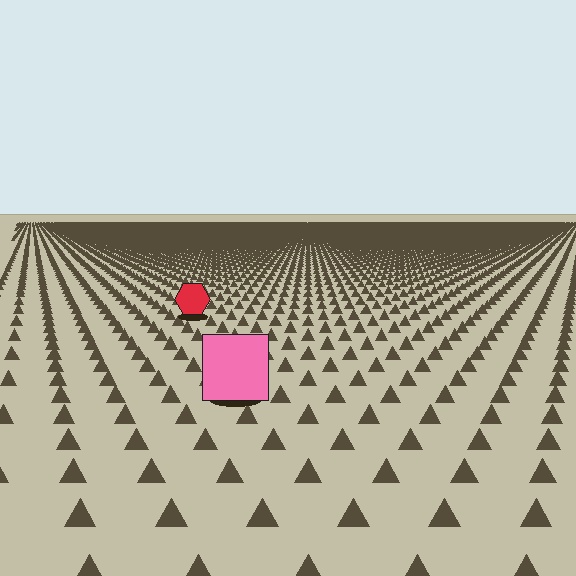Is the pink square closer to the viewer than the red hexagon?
Yes. The pink square is closer — you can tell from the texture gradient: the ground texture is coarser near it.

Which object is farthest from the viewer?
The red hexagon is farthest from the viewer. It appears smaller and the ground texture around it is denser.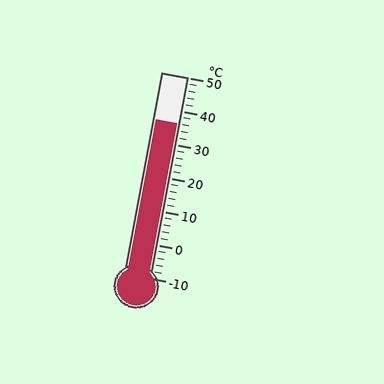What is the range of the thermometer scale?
The thermometer scale ranges from -10°C to 50°C.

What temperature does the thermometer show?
The thermometer shows approximately 36°C.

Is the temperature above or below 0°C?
The temperature is above 0°C.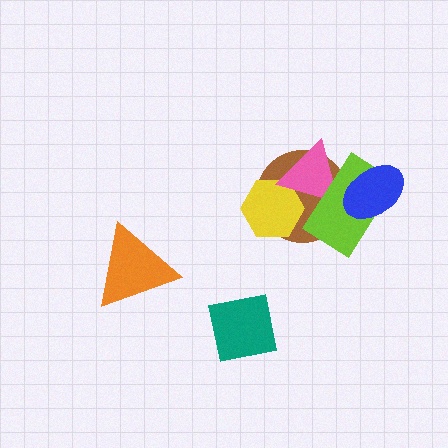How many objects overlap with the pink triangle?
4 objects overlap with the pink triangle.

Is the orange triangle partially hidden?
No, no other shape covers it.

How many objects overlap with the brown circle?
4 objects overlap with the brown circle.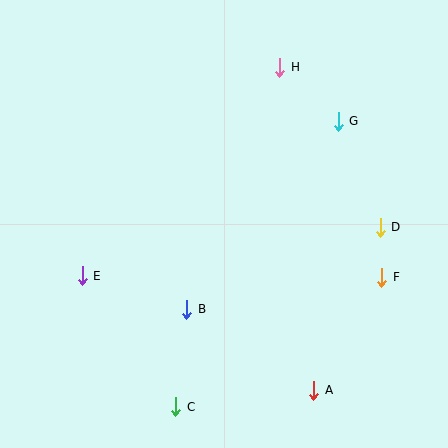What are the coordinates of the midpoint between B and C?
The midpoint between B and C is at (181, 358).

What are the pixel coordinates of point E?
Point E is at (82, 276).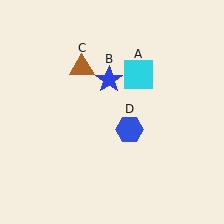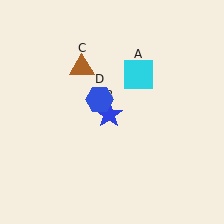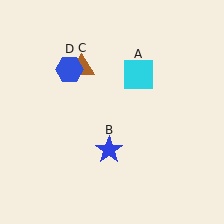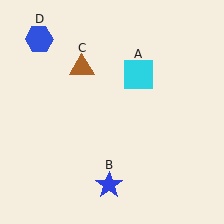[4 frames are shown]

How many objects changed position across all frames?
2 objects changed position: blue star (object B), blue hexagon (object D).